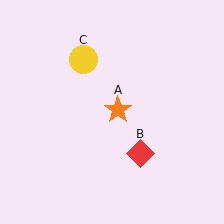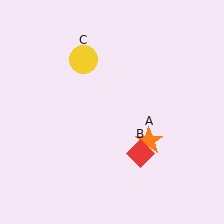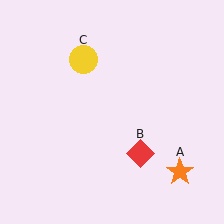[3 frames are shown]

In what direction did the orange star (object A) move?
The orange star (object A) moved down and to the right.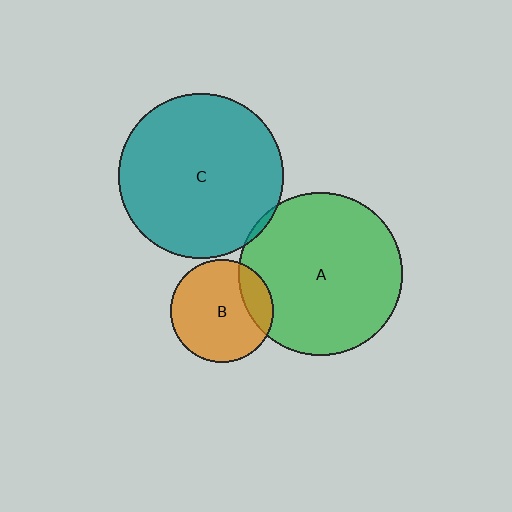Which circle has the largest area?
Circle C (teal).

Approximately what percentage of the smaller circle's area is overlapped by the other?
Approximately 5%.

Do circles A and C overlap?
Yes.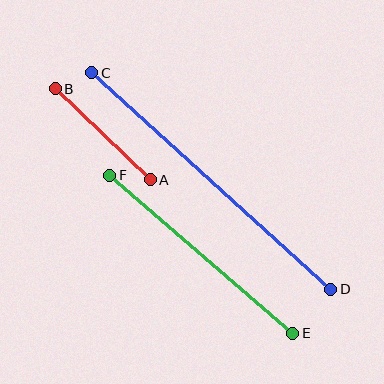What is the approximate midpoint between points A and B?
The midpoint is at approximately (103, 134) pixels.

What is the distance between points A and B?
The distance is approximately 132 pixels.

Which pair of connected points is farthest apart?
Points C and D are farthest apart.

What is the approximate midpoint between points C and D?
The midpoint is at approximately (211, 181) pixels.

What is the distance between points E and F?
The distance is approximately 242 pixels.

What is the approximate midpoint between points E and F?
The midpoint is at approximately (201, 254) pixels.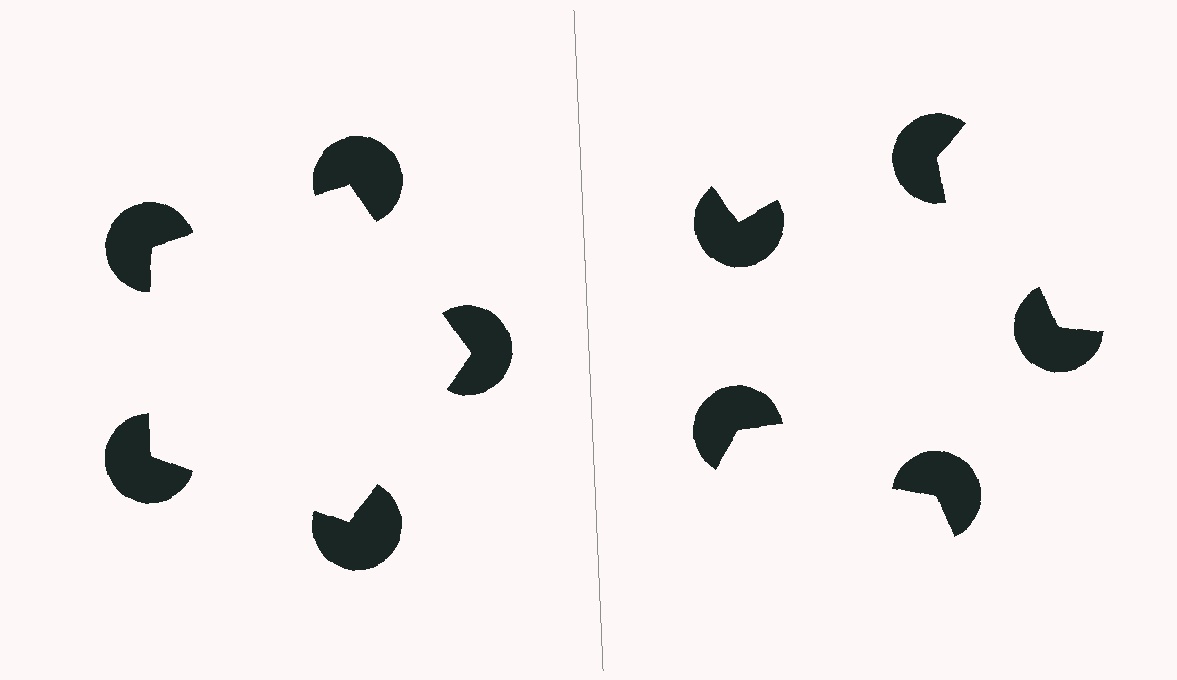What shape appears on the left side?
An illusory pentagon.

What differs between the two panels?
The pac-man discs are positioned identically on both sides; only the wedge orientations differ. On the left they align to a pentagon; on the right they are misaligned.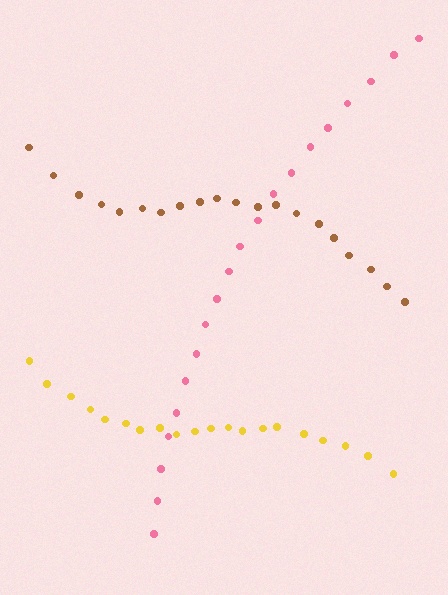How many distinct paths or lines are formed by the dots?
There are 3 distinct paths.